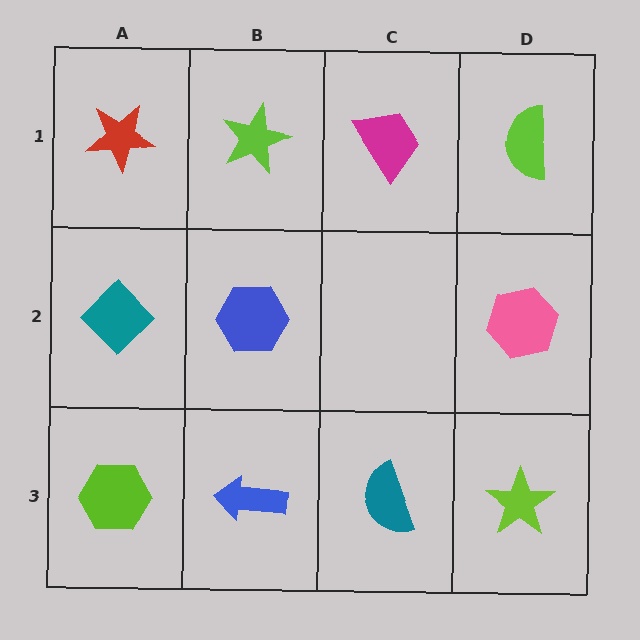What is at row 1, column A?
A red star.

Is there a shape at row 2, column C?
No, that cell is empty.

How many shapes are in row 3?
4 shapes.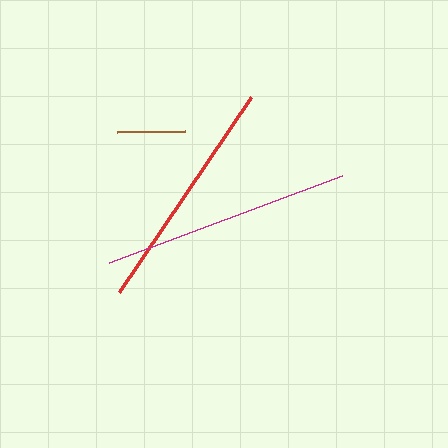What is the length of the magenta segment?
The magenta segment is approximately 248 pixels long.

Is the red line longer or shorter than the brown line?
The red line is longer than the brown line.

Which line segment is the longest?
The magenta line is the longest at approximately 248 pixels.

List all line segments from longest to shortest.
From longest to shortest: magenta, red, brown.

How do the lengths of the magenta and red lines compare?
The magenta and red lines are approximately the same length.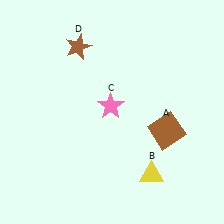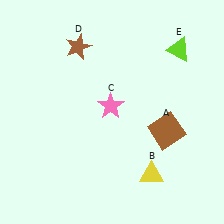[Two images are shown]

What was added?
A lime triangle (E) was added in Image 2.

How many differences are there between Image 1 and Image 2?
There is 1 difference between the two images.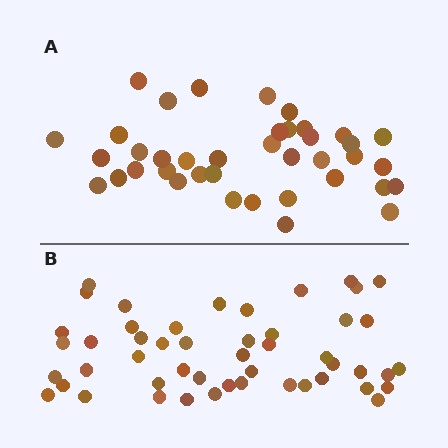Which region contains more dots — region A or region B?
Region B (the bottom region) has more dots.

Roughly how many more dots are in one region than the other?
Region B has roughly 10 or so more dots than region A.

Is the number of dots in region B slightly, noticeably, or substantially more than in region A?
Region B has noticeably more, but not dramatically so. The ratio is roughly 1.3 to 1.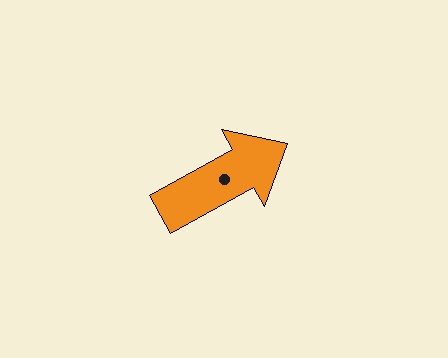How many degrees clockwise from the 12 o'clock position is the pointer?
Approximately 61 degrees.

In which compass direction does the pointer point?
Northeast.